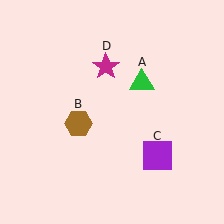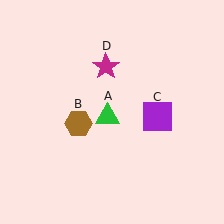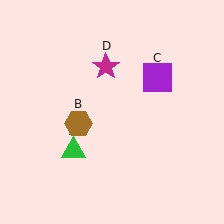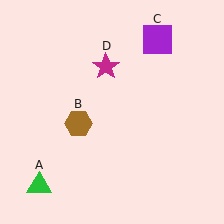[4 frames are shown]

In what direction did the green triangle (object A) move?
The green triangle (object A) moved down and to the left.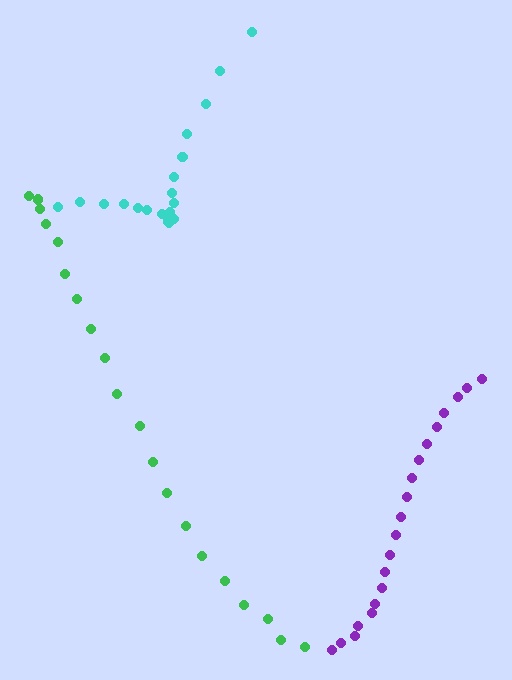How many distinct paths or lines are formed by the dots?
There are 3 distinct paths.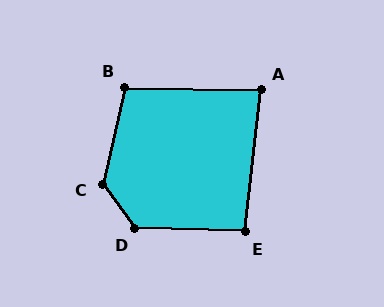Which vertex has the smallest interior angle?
A, at approximately 84 degrees.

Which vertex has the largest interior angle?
C, at approximately 132 degrees.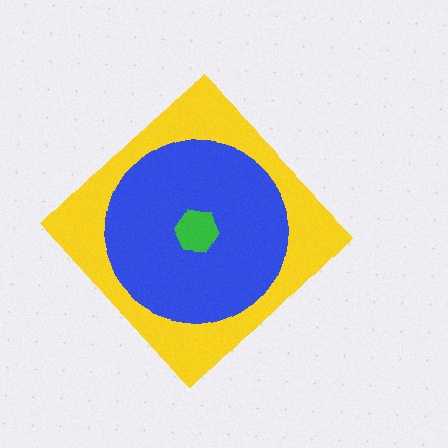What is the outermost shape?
The yellow diamond.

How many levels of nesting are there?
3.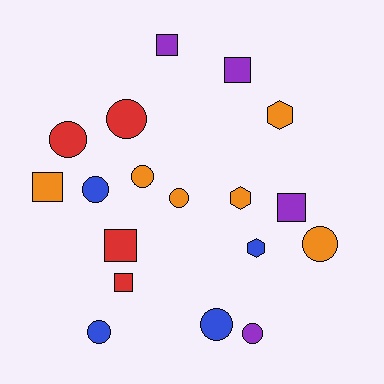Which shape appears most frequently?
Circle, with 9 objects.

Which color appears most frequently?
Orange, with 6 objects.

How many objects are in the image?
There are 18 objects.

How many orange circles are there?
There are 3 orange circles.